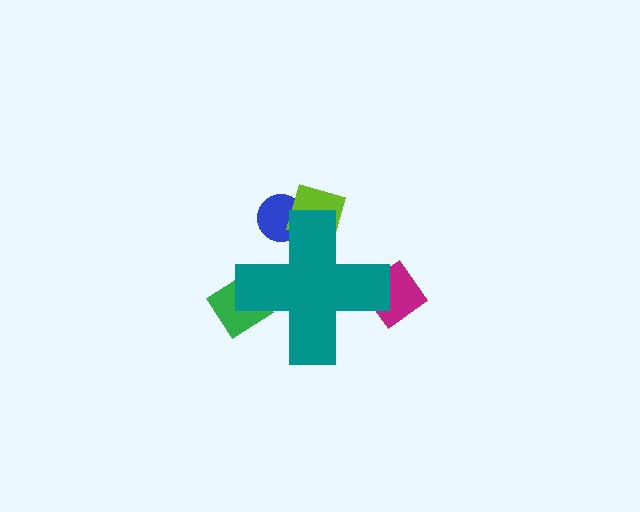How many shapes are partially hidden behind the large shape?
4 shapes are partially hidden.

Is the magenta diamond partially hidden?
Yes, the magenta diamond is partially hidden behind the teal cross.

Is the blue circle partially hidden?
Yes, the blue circle is partially hidden behind the teal cross.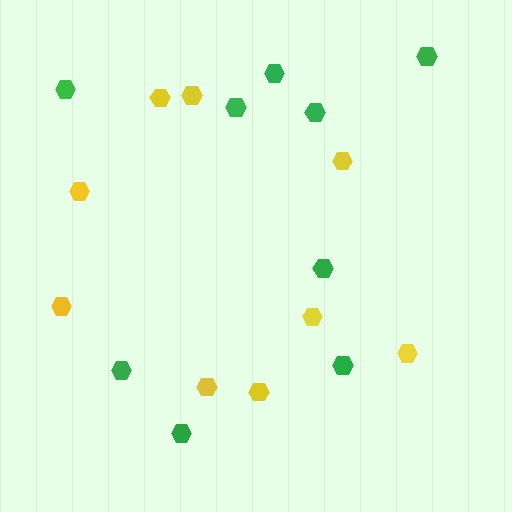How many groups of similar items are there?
There are 2 groups: one group of yellow hexagons (9) and one group of green hexagons (9).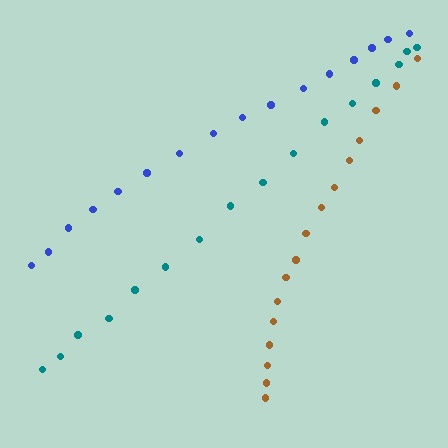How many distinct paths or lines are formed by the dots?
There are 3 distinct paths.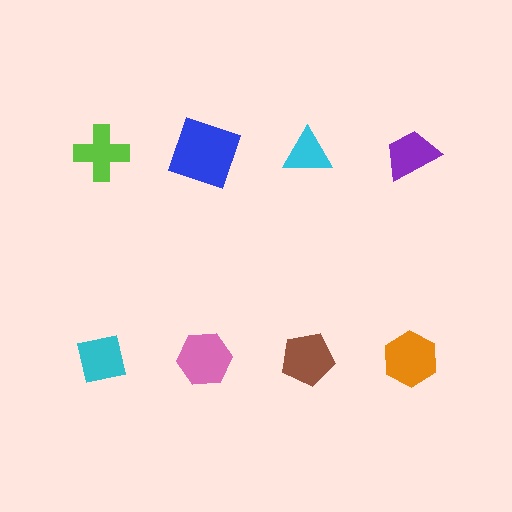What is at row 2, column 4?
An orange hexagon.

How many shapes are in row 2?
4 shapes.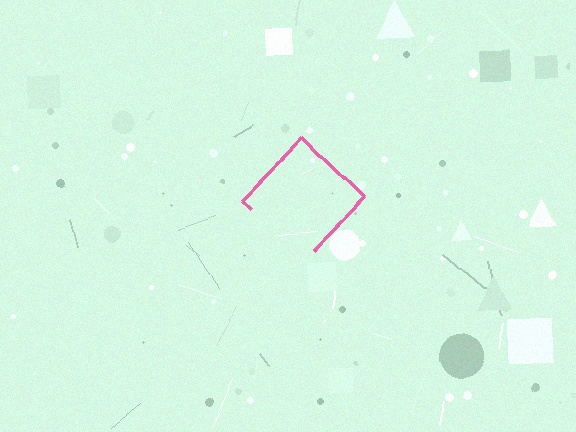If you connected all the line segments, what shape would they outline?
They would outline a diamond.